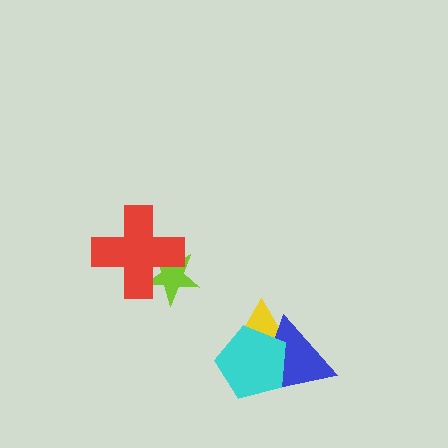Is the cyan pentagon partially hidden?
No, no other shape covers it.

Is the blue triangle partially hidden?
Yes, it is partially covered by another shape.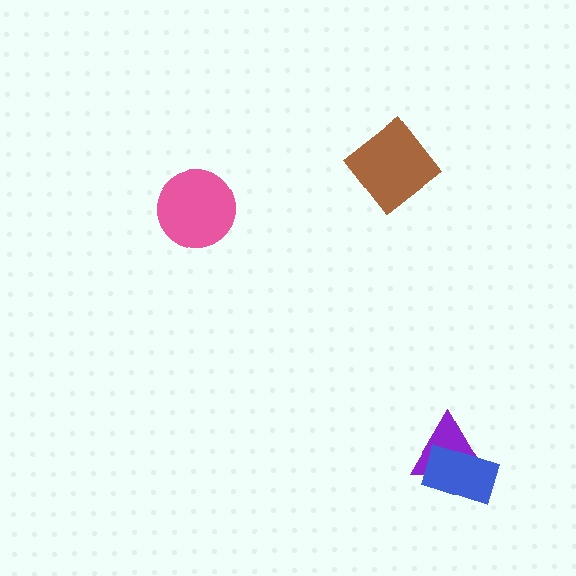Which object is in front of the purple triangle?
The blue rectangle is in front of the purple triangle.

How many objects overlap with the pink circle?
0 objects overlap with the pink circle.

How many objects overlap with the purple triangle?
1 object overlaps with the purple triangle.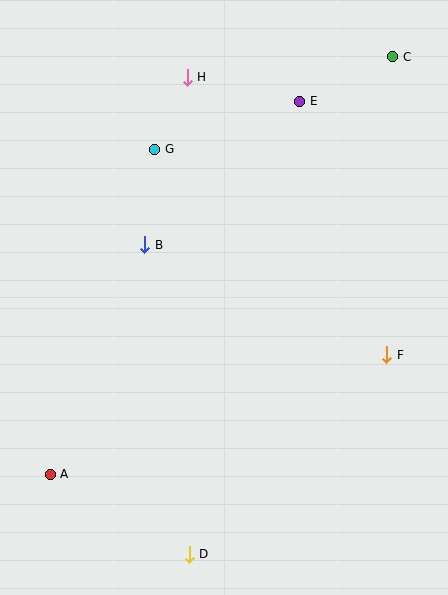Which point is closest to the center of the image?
Point B at (145, 245) is closest to the center.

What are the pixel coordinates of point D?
Point D is at (189, 554).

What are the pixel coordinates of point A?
Point A is at (50, 474).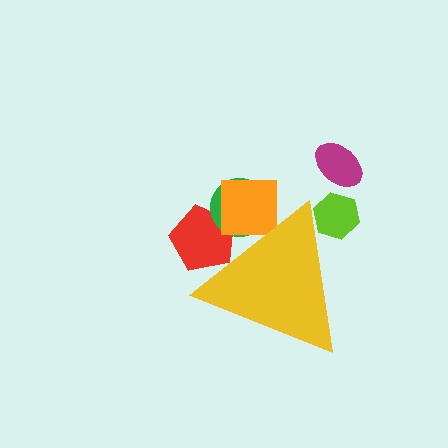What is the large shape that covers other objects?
A yellow triangle.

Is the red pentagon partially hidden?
Yes, the red pentagon is partially hidden behind the yellow triangle.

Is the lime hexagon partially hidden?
Yes, the lime hexagon is partially hidden behind the yellow triangle.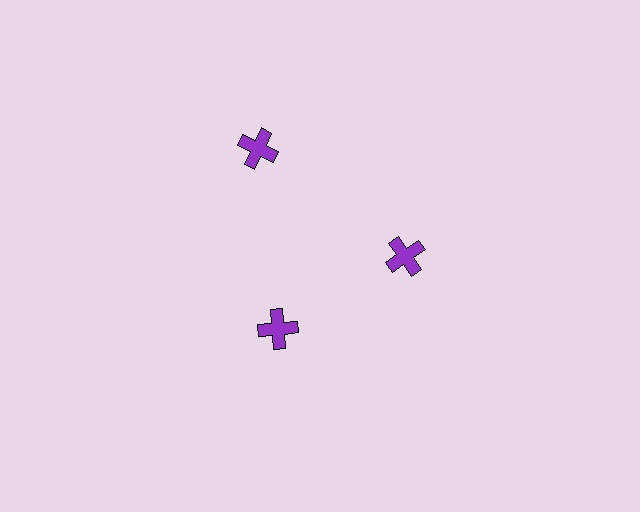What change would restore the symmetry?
The symmetry would be restored by moving it inward, back onto the ring so that all 3 crosses sit at equal angles and equal distance from the center.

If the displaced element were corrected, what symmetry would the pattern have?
It would have 3-fold rotational symmetry — the pattern would map onto itself every 120 degrees.